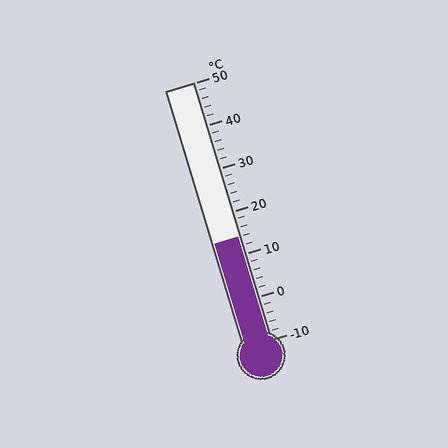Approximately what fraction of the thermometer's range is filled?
The thermometer is filled to approximately 40% of its range.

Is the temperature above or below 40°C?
The temperature is below 40°C.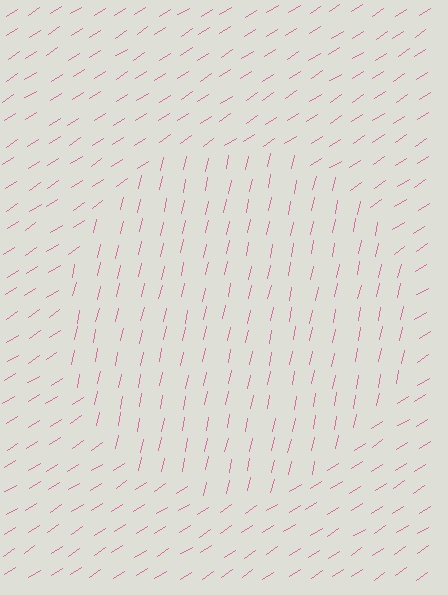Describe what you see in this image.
The image is filled with small pink line segments. A circle region in the image has lines oriented differently from the surrounding lines, creating a visible texture boundary.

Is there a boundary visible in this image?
Yes, there is a texture boundary formed by a change in line orientation.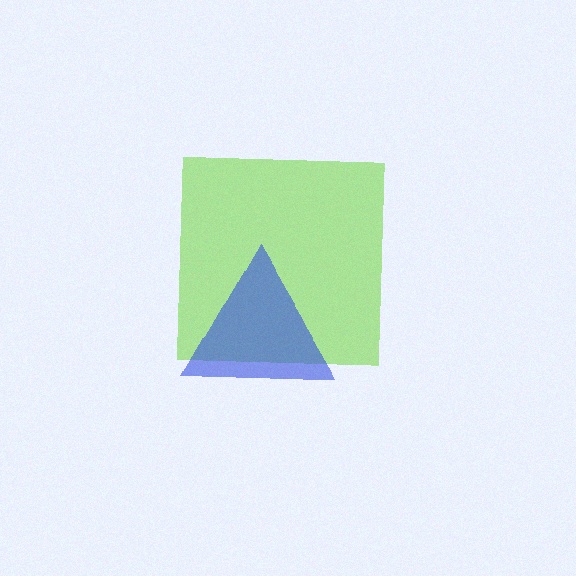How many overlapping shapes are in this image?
There are 2 overlapping shapes in the image.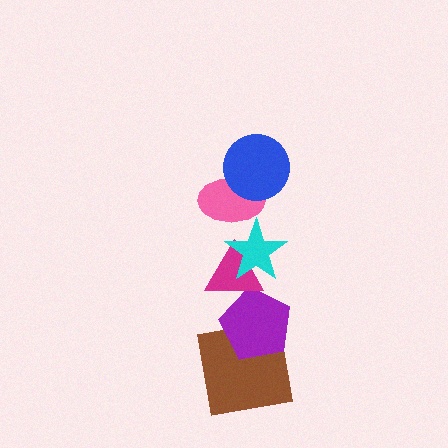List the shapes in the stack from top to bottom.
From top to bottom: the blue circle, the pink ellipse, the cyan star, the magenta triangle, the purple pentagon, the brown square.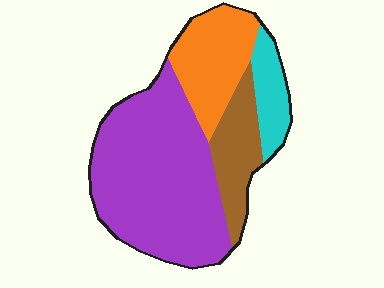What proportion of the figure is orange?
Orange covers 20% of the figure.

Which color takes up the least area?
Cyan, at roughly 10%.